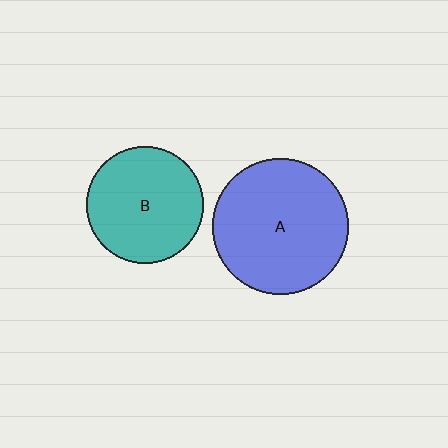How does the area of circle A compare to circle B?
Approximately 1.3 times.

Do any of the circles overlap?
No, none of the circles overlap.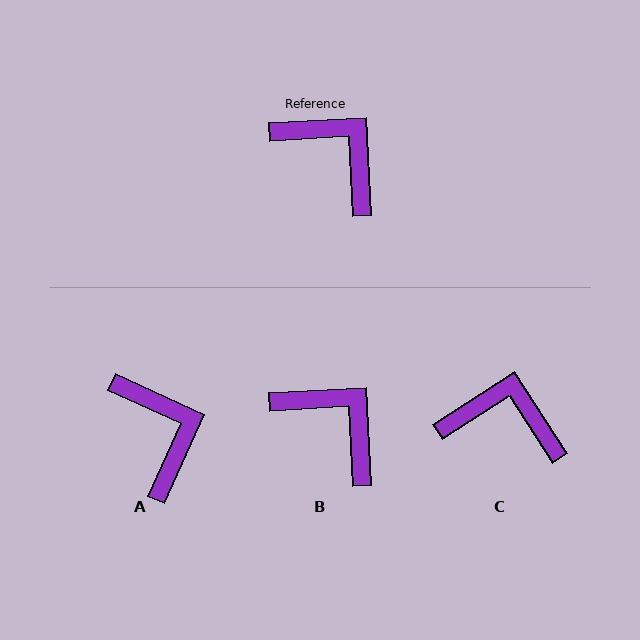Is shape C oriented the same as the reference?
No, it is off by about 30 degrees.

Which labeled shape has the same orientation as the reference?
B.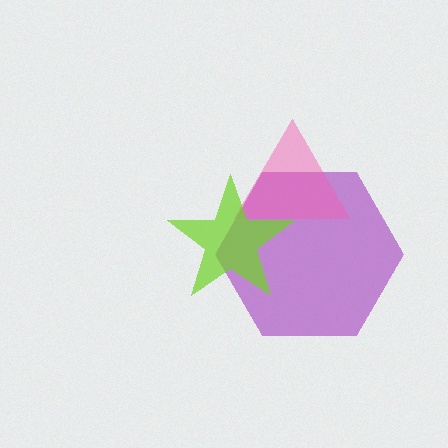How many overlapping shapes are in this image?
There are 3 overlapping shapes in the image.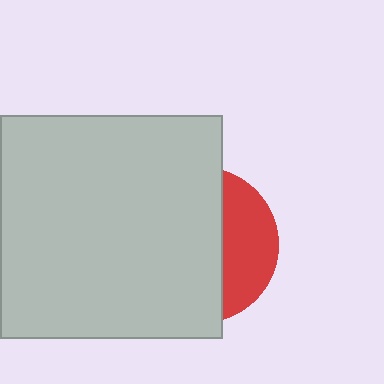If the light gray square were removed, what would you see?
You would see the complete red circle.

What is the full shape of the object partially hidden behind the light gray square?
The partially hidden object is a red circle.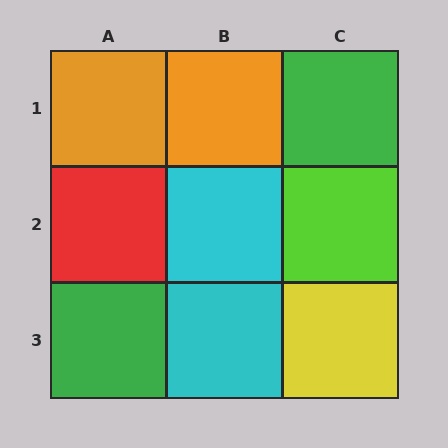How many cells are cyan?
2 cells are cyan.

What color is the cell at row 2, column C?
Lime.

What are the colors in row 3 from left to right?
Green, cyan, yellow.